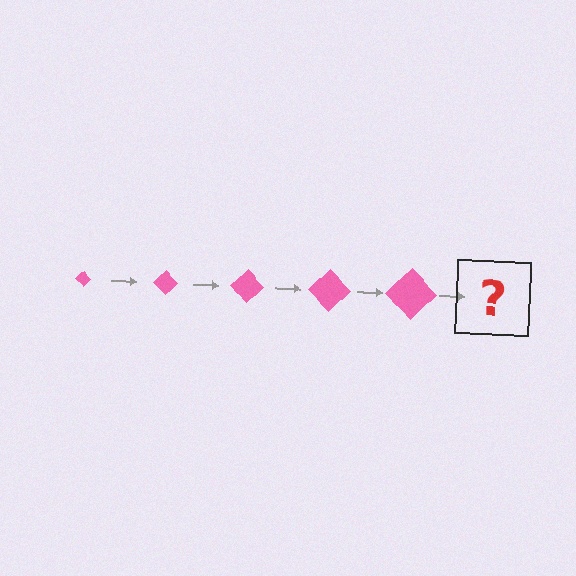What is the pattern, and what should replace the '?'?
The pattern is that the diamond gets progressively larger each step. The '?' should be a pink diamond, larger than the previous one.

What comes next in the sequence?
The next element should be a pink diamond, larger than the previous one.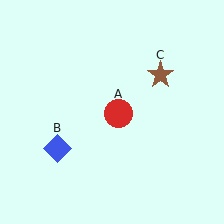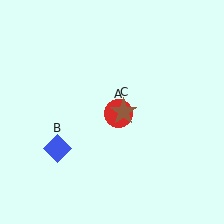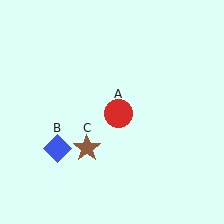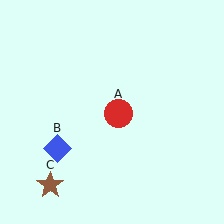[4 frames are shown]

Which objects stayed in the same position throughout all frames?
Red circle (object A) and blue diamond (object B) remained stationary.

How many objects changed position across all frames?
1 object changed position: brown star (object C).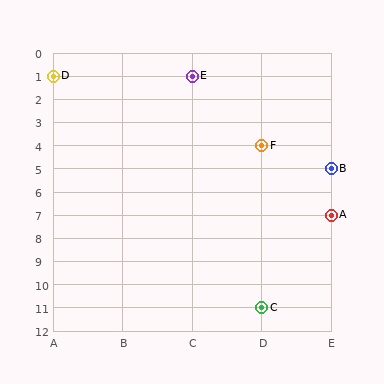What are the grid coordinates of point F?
Point F is at grid coordinates (D, 4).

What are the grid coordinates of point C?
Point C is at grid coordinates (D, 11).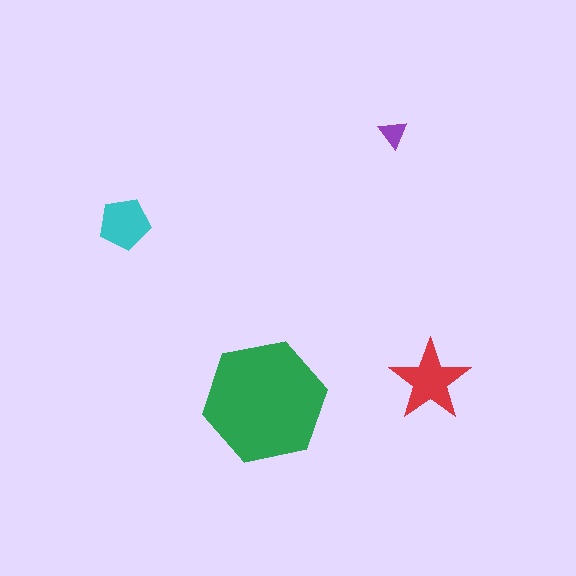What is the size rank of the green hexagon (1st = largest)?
1st.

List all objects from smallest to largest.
The purple triangle, the cyan pentagon, the red star, the green hexagon.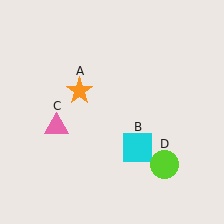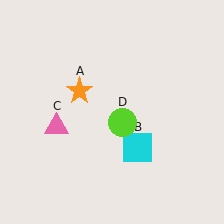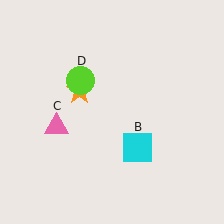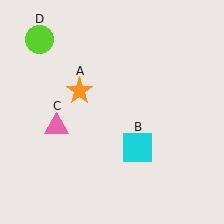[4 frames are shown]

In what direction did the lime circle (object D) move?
The lime circle (object D) moved up and to the left.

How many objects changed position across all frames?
1 object changed position: lime circle (object D).